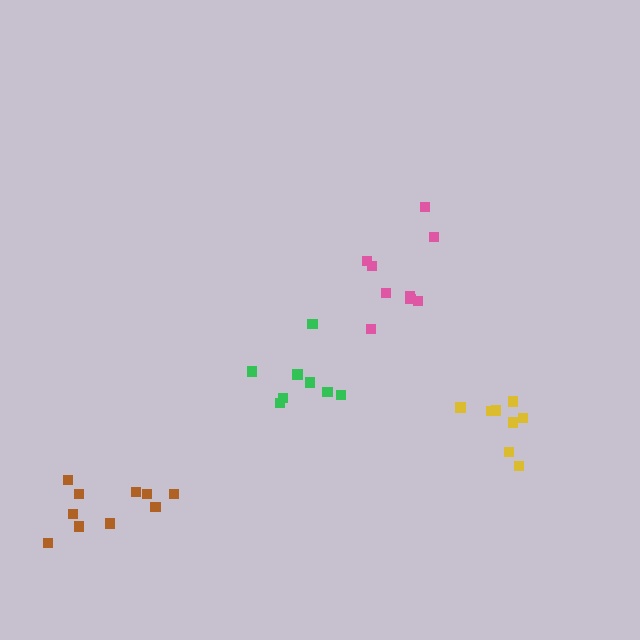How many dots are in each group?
Group 1: 10 dots, Group 2: 9 dots, Group 3: 8 dots, Group 4: 8 dots (35 total).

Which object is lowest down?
The brown cluster is bottommost.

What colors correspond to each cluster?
The clusters are colored: brown, pink, green, yellow.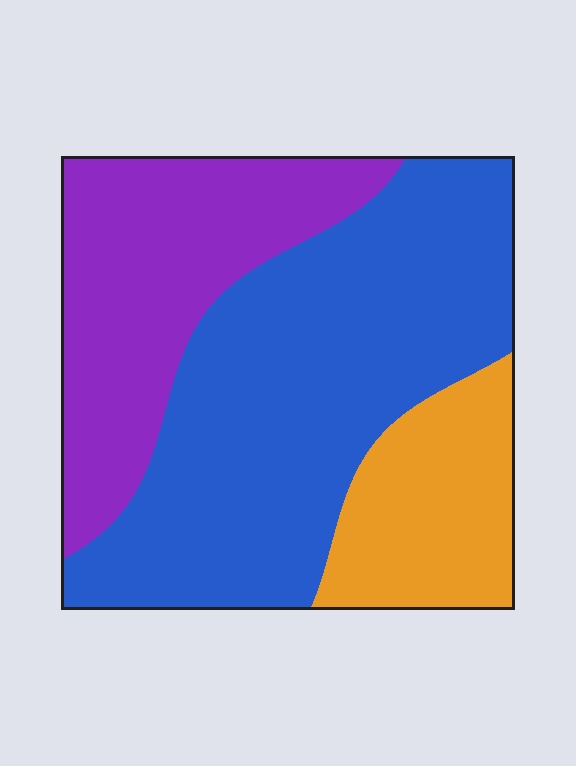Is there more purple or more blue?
Blue.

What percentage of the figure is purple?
Purple covers around 30% of the figure.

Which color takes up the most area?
Blue, at roughly 50%.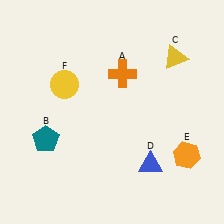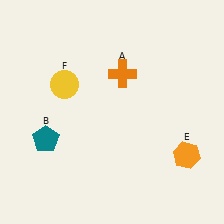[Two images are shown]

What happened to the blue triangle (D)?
The blue triangle (D) was removed in Image 2. It was in the bottom-right area of Image 1.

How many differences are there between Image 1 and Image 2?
There are 2 differences between the two images.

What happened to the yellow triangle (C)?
The yellow triangle (C) was removed in Image 2. It was in the top-right area of Image 1.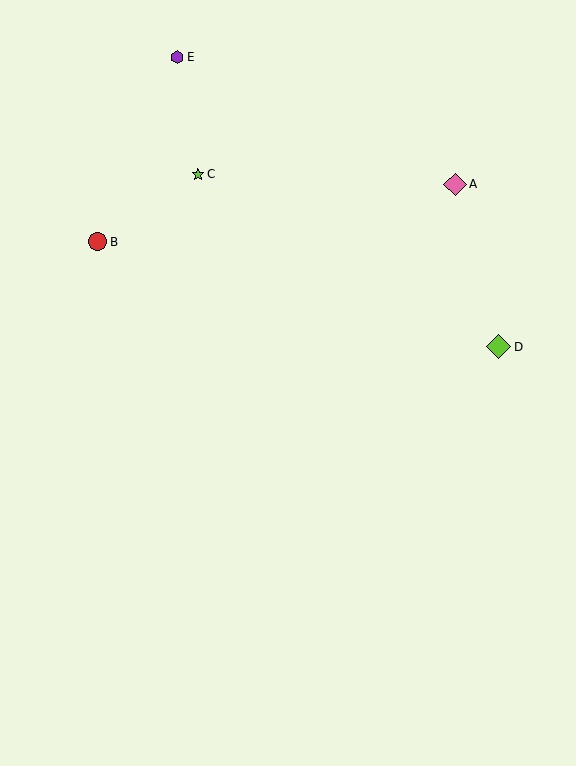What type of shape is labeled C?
Shape C is a lime star.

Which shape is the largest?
The lime diamond (labeled D) is the largest.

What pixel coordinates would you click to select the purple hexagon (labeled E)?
Click at (177, 57) to select the purple hexagon E.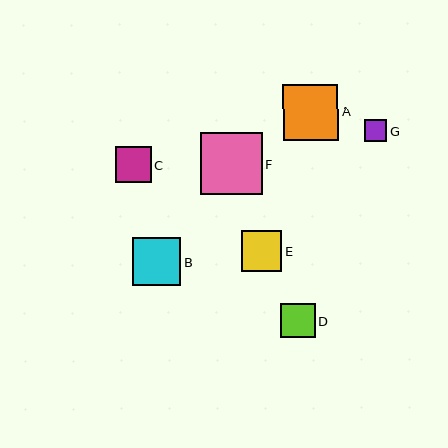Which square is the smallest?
Square G is the smallest with a size of approximately 22 pixels.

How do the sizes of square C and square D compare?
Square C and square D are approximately the same size.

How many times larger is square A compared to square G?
Square A is approximately 2.5 times the size of square G.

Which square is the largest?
Square F is the largest with a size of approximately 61 pixels.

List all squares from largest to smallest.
From largest to smallest: F, A, B, E, C, D, G.